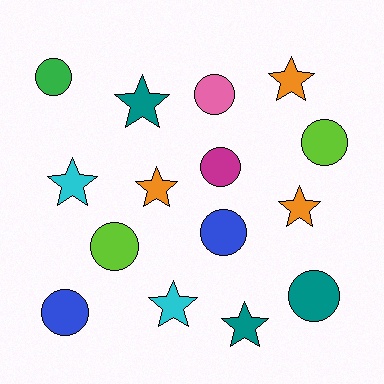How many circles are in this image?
There are 8 circles.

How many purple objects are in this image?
There are no purple objects.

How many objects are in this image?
There are 15 objects.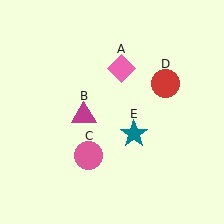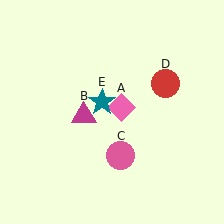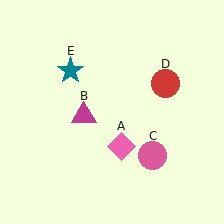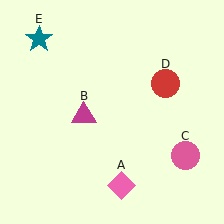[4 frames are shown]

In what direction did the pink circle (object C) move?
The pink circle (object C) moved right.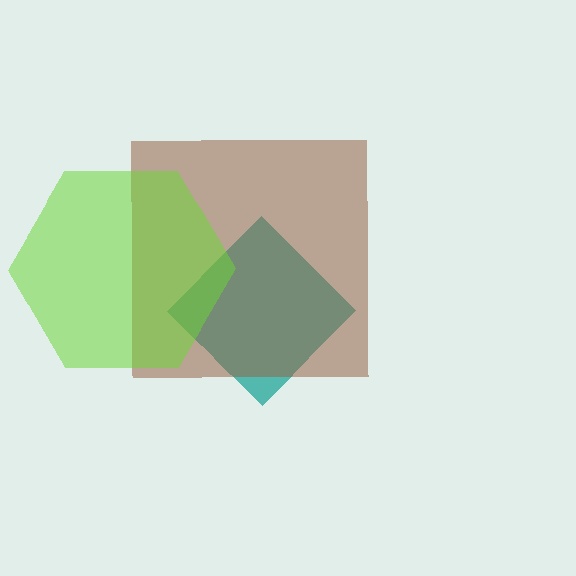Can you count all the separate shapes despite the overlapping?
Yes, there are 3 separate shapes.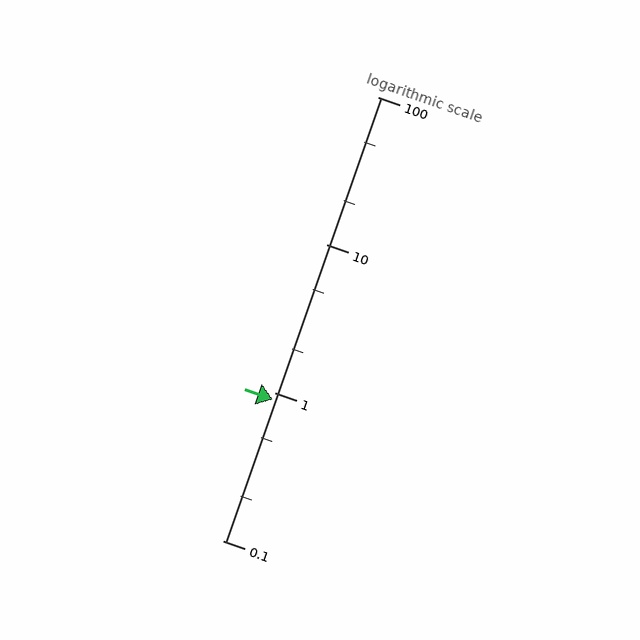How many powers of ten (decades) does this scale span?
The scale spans 3 decades, from 0.1 to 100.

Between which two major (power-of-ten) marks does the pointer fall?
The pointer is between 0.1 and 1.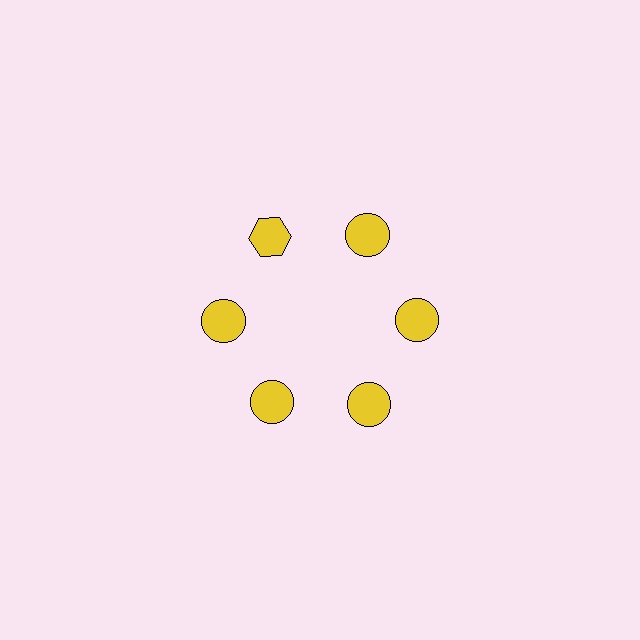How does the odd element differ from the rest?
It has a different shape: hexagon instead of circle.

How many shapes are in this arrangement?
There are 6 shapes arranged in a ring pattern.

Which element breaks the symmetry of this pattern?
The yellow hexagon at roughly the 11 o'clock position breaks the symmetry. All other shapes are yellow circles.